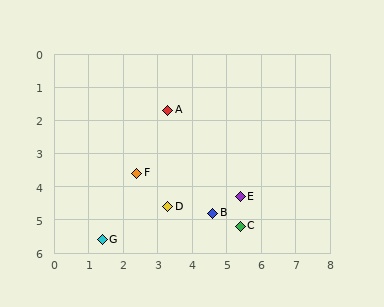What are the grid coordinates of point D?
Point D is at approximately (3.3, 4.6).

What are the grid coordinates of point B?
Point B is at approximately (4.6, 4.8).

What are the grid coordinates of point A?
Point A is at approximately (3.3, 1.7).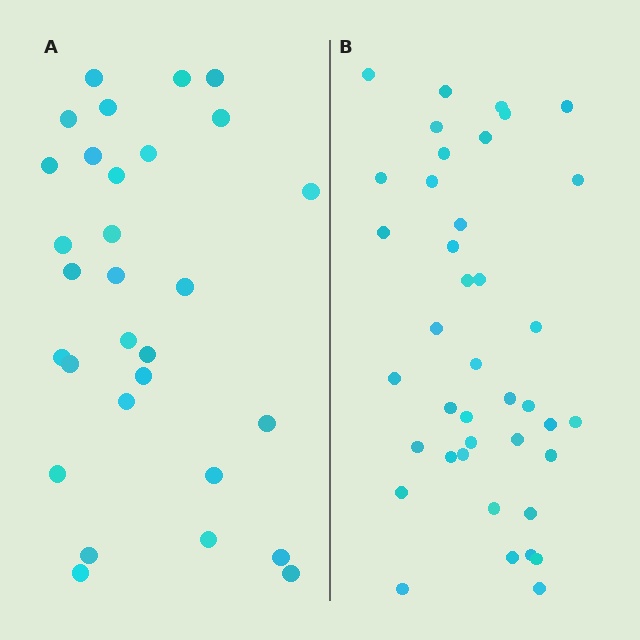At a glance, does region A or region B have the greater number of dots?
Region B (the right region) has more dots.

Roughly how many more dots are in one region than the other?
Region B has roughly 10 or so more dots than region A.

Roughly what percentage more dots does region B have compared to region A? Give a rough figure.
About 35% more.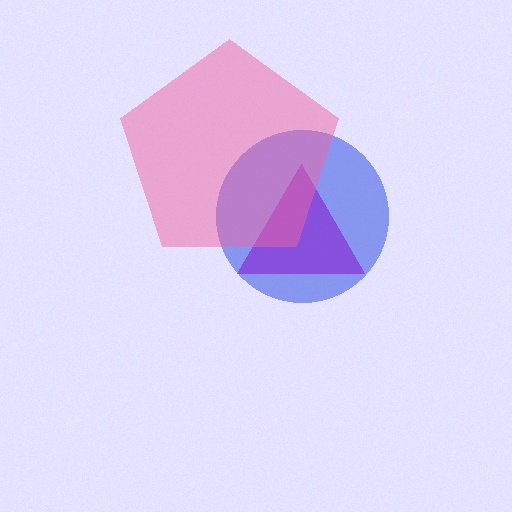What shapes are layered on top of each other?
The layered shapes are: a blue circle, a purple triangle, a pink pentagon.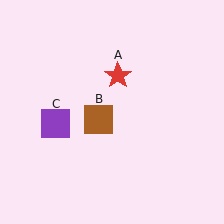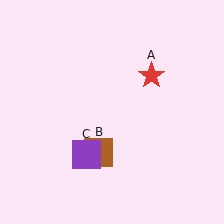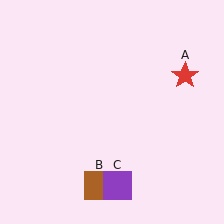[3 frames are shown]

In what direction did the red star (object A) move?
The red star (object A) moved right.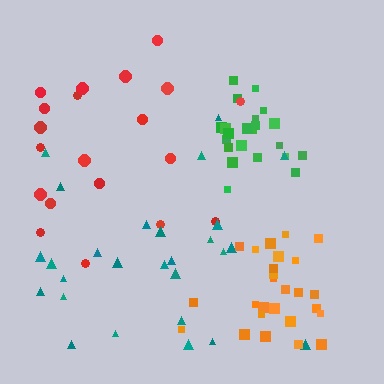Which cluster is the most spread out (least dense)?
Red.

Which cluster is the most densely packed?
Green.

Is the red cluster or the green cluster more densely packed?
Green.